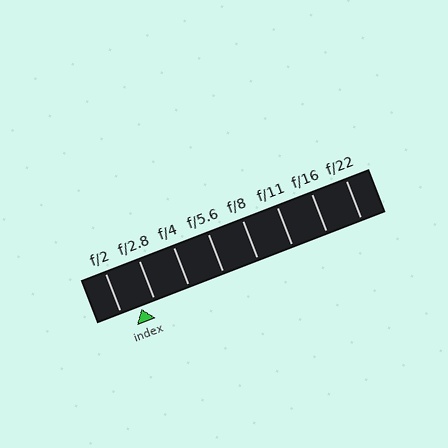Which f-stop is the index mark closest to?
The index mark is closest to f/2.8.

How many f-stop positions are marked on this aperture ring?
There are 8 f-stop positions marked.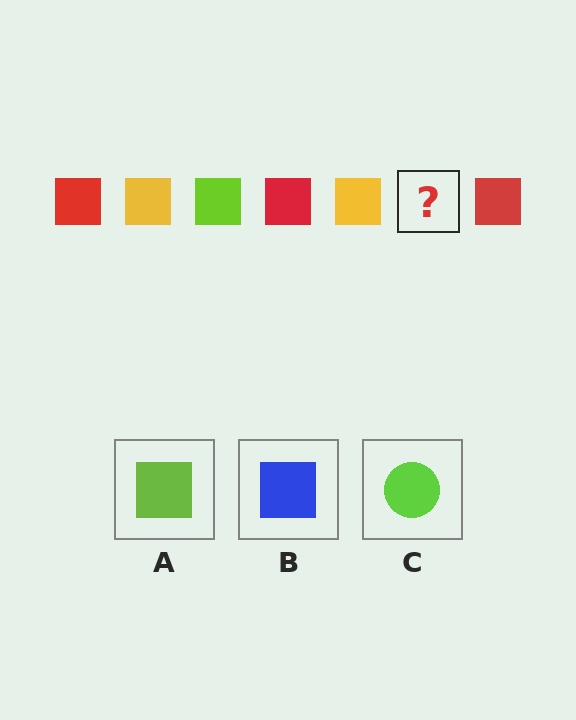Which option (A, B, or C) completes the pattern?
A.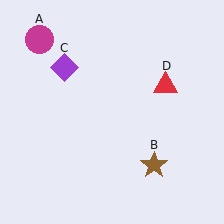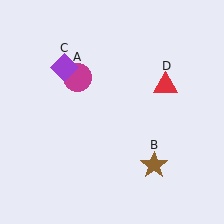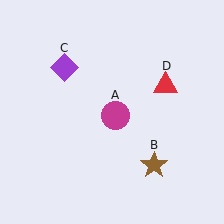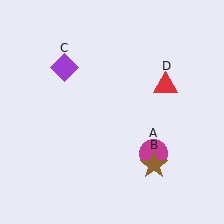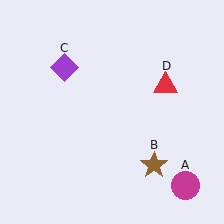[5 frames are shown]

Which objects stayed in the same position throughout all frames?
Brown star (object B) and purple diamond (object C) and red triangle (object D) remained stationary.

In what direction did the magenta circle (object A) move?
The magenta circle (object A) moved down and to the right.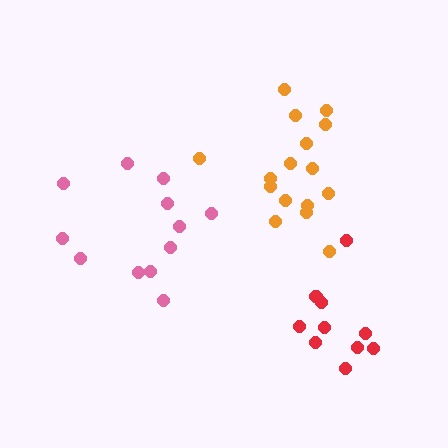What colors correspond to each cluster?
The clusters are colored: red, orange, pink.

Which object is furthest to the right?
The red cluster is rightmost.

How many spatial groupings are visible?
There are 3 spatial groupings.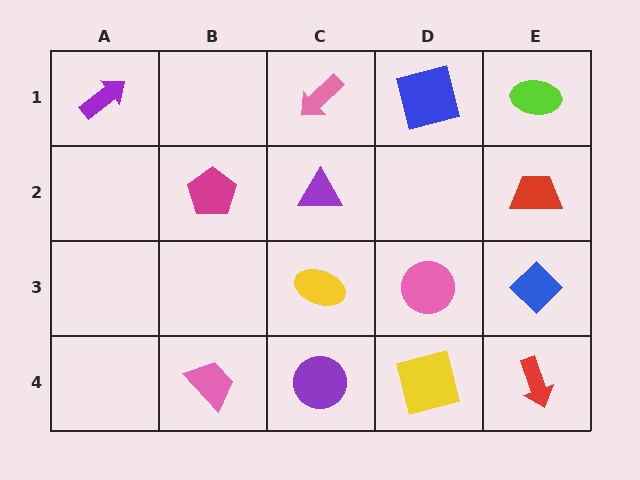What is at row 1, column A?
A purple arrow.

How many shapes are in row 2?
3 shapes.